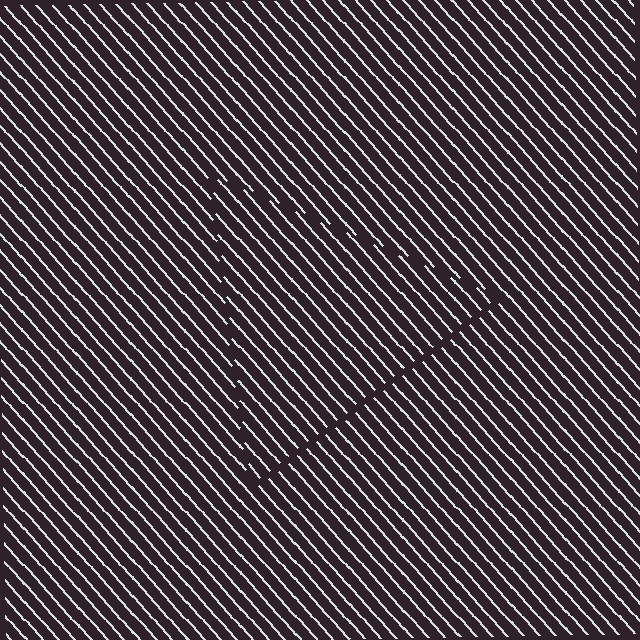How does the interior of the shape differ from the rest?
The interior of the shape contains the same grating, shifted by half a period — the contour is defined by the phase discontinuity where line-ends from the inner and outer gratings abut.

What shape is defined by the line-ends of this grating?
An illusory triangle. The interior of the shape contains the same grating, shifted by half a period — the contour is defined by the phase discontinuity where line-ends from the inner and outer gratings abut.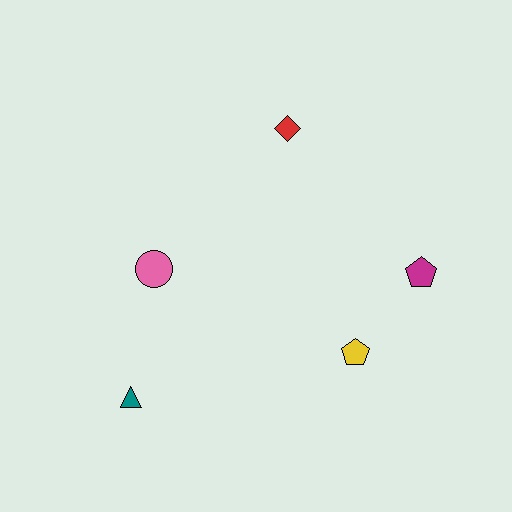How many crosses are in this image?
There are no crosses.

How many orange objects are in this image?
There are no orange objects.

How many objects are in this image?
There are 5 objects.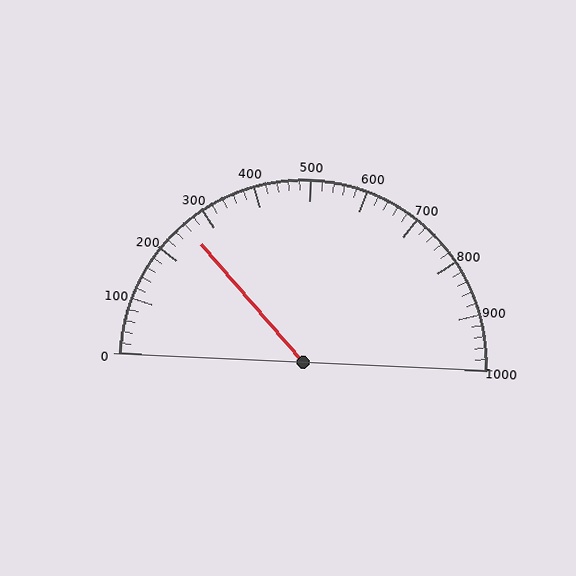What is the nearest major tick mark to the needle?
The nearest major tick mark is 300.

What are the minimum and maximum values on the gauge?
The gauge ranges from 0 to 1000.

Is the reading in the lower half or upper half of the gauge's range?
The reading is in the lower half of the range (0 to 1000).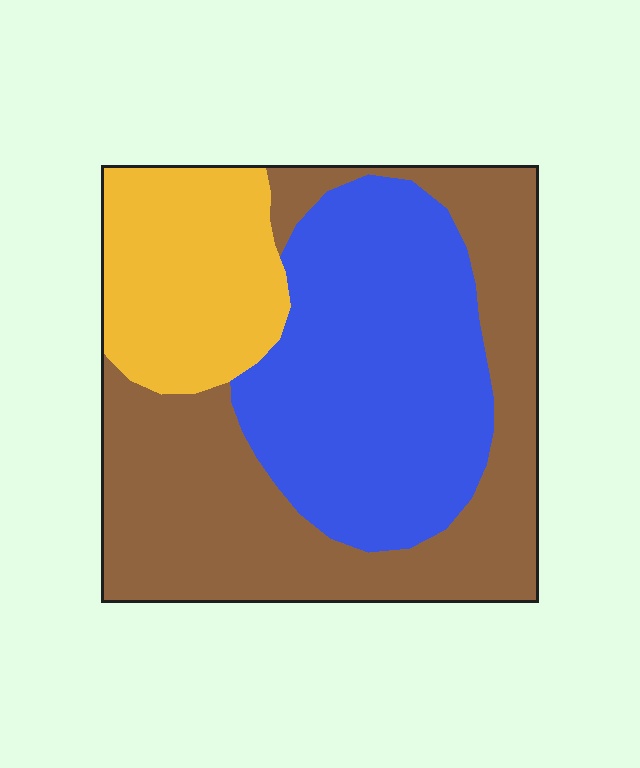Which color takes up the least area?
Yellow, at roughly 20%.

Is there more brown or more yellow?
Brown.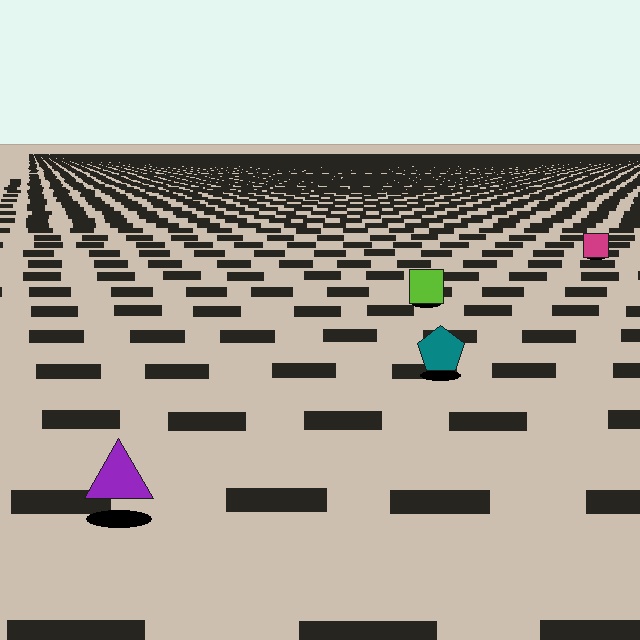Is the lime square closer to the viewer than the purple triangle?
No. The purple triangle is closer — you can tell from the texture gradient: the ground texture is coarser near it.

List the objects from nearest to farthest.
From nearest to farthest: the purple triangle, the teal pentagon, the lime square, the magenta square.